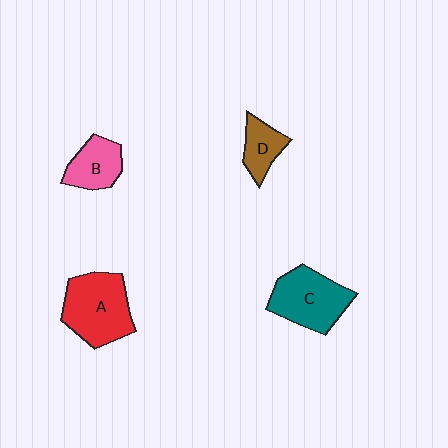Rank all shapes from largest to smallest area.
From largest to smallest: A (red), C (teal), B (pink), D (brown).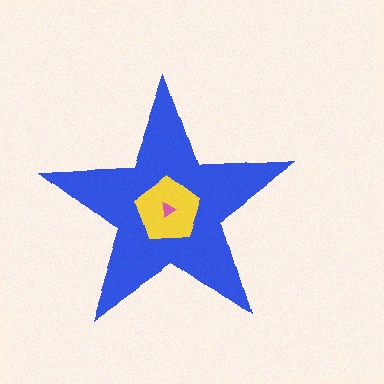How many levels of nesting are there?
3.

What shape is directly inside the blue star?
The yellow pentagon.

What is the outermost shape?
The blue star.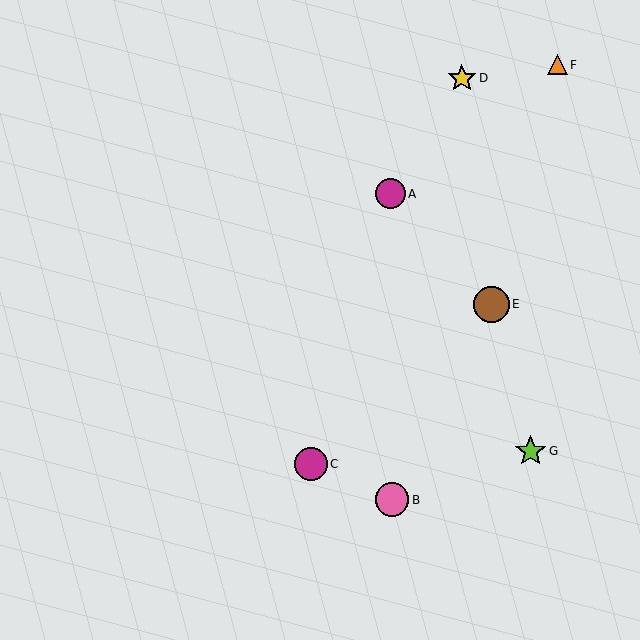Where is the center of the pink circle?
The center of the pink circle is at (392, 500).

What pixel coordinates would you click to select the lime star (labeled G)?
Click at (531, 451) to select the lime star G.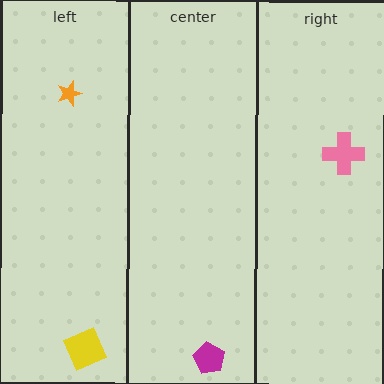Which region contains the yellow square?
The left region.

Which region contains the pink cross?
The right region.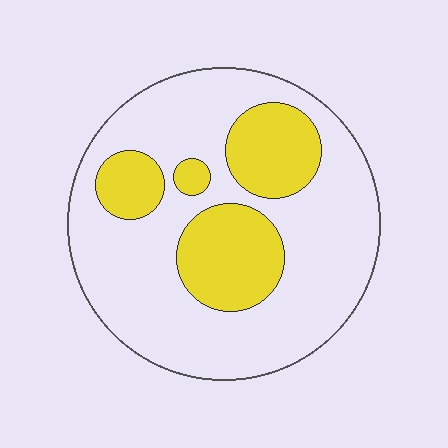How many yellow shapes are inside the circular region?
4.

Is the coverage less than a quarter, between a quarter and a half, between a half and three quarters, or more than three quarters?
Between a quarter and a half.